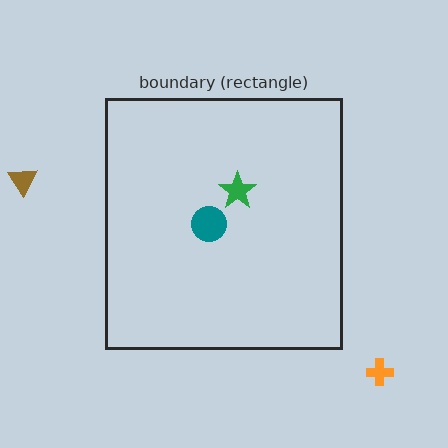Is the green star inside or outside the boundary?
Inside.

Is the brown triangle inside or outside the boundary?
Outside.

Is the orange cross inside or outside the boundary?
Outside.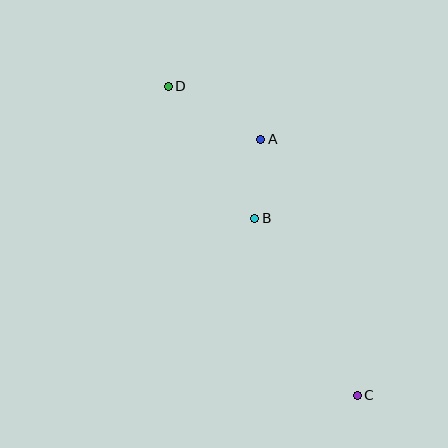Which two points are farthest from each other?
Points C and D are farthest from each other.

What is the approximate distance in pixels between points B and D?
The distance between B and D is approximately 158 pixels.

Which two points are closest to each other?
Points A and B are closest to each other.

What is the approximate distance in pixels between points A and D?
The distance between A and D is approximately 106 pixels.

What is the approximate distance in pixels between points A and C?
The distance between A and C is approximately 274 pixels.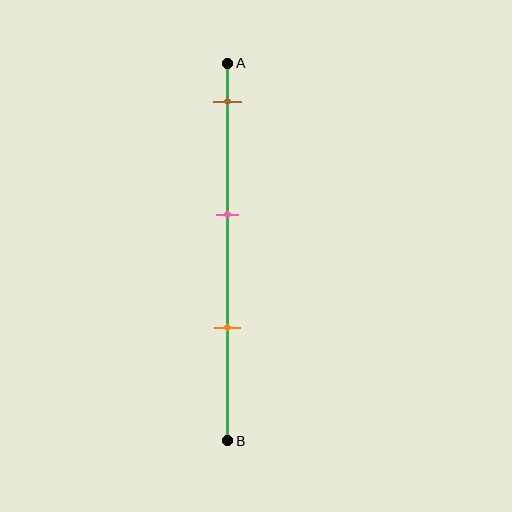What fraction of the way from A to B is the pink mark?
The pink mark is approximately 40% (0.4) of the way from A to B.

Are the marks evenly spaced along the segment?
Yes, the marks are approximately evenly spaced.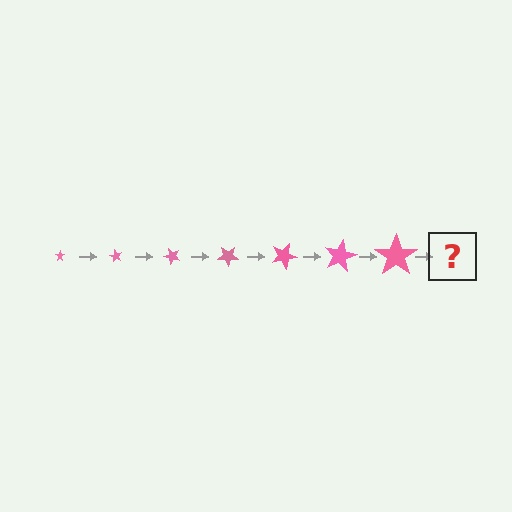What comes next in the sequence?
The next element should be a star, larger than the previous one and rotated 420 degrees from the start.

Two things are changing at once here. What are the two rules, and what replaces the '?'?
The two rules are that the star grows larger each step and it rotates 60 degrees each step. The '?' should be a star, larger than the previous one and rotated 420 degrees from the start.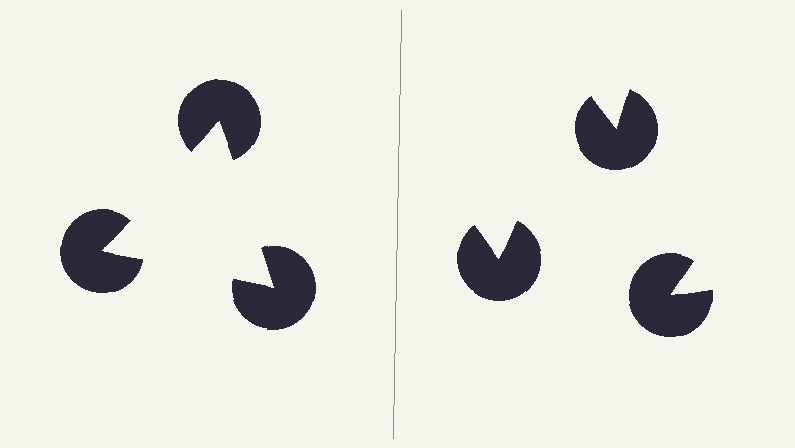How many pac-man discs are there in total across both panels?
6 — 3 on each side.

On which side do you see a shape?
An illusory triangle appears on the left side. On the right side the wedge cuts are rotated, so no coherent shape forms.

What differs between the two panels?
The pac-man discs are positioned identically on both sides; only the wedge orientations differ. On the left they align to a triangle; on the right they are misaligned.